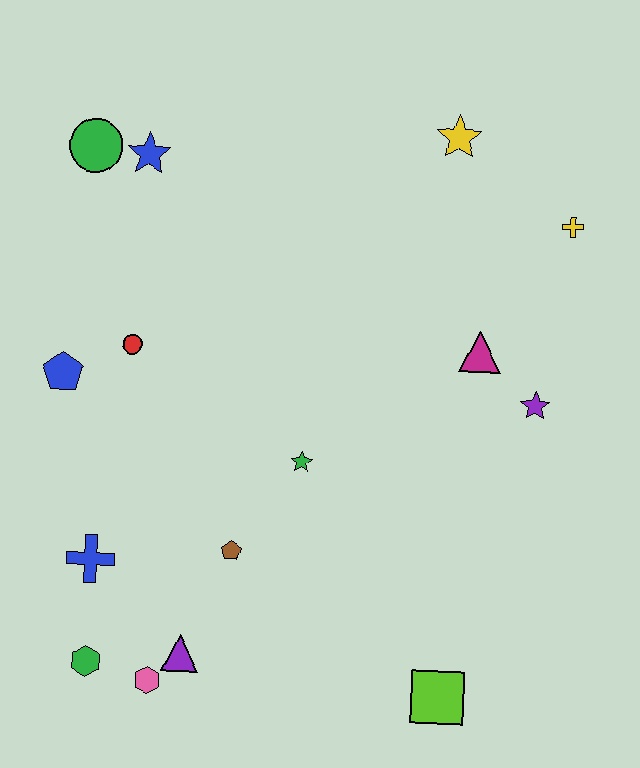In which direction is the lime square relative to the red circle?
The lime square is below the red circle.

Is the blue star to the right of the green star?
No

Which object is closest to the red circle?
The blue pentagon is closest to the red circle.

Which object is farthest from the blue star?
The lime square is farthest from the blue star.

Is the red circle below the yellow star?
Yes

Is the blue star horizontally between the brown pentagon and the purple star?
No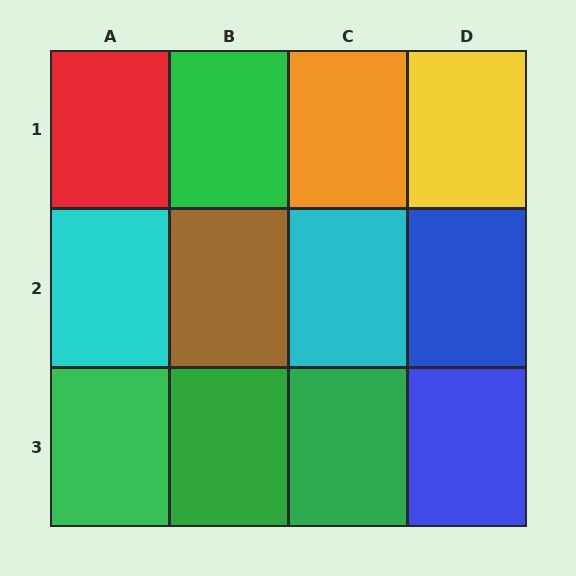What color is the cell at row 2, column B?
Brown.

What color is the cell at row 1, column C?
Orange.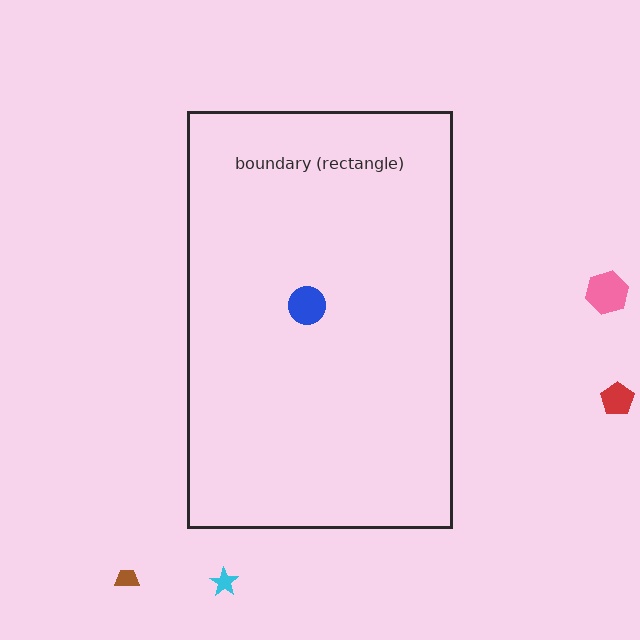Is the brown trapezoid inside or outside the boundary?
Outside.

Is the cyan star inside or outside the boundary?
Outside.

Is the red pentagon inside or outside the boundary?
Outside.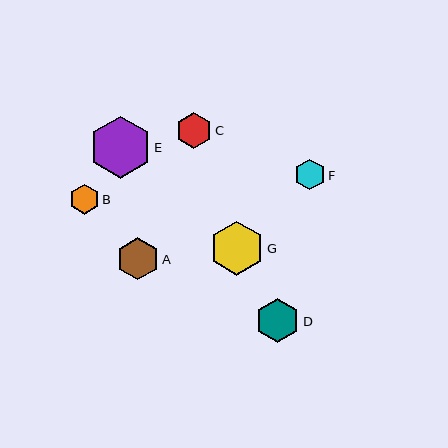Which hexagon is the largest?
Hexagon E is the largest with a size of approximately 62 pixels.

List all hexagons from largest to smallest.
From largest to smallest: E, G, D, A, C, F, B.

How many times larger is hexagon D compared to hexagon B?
Hexagon D is approximately 1.5 times the size of hexagon B.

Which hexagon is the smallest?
Hexagon B is the smallest with a size of approximately 30 pixels.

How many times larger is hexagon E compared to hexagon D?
Hexagon E is approximately 1.4 times the size of hexagon D.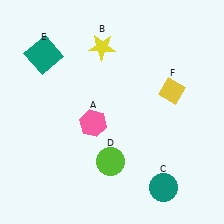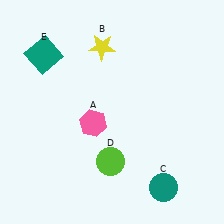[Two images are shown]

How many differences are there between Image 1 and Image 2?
There is 1 difference between the two images.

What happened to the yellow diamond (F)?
The yellow diamond (F) was removed in Image 2. It was in the top-right area of Image 1.